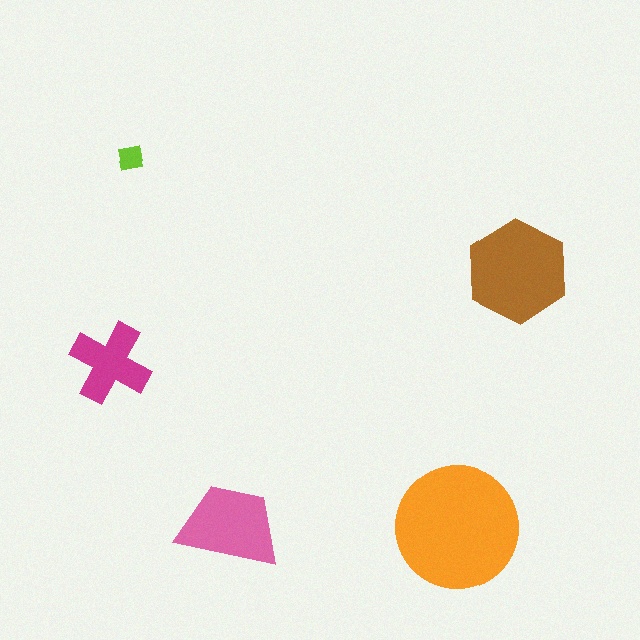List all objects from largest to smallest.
The orange circle, the brown hexagon, the pink trapezoid, the magenta cross, the lime square.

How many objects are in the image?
There are 5 objects in the image.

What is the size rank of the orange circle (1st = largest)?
1st.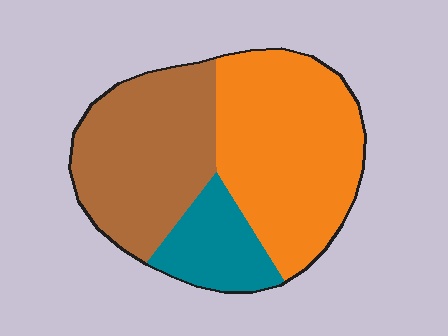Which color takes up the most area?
Orange, at roughly 45%.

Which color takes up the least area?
Teal, at roughly 15%.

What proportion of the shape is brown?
Brown takes up between a third and a half of the shape.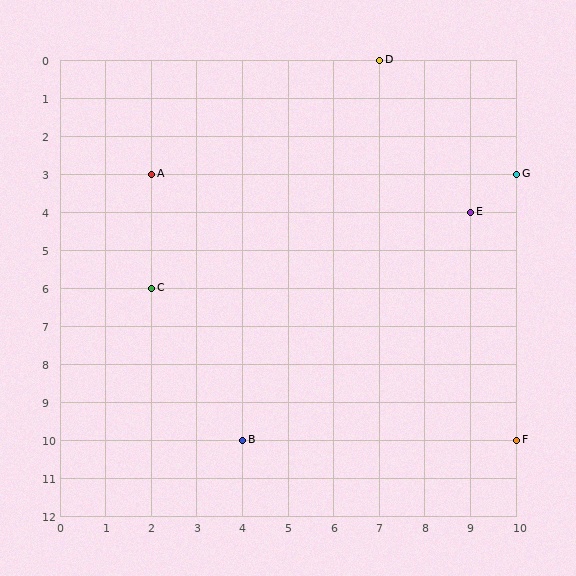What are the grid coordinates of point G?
Point G is at grid coordinates (10, 3).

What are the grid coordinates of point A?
Point A is at grid coordinates (2, 3).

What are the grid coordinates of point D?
Point D is at grid coordinates (7, 0).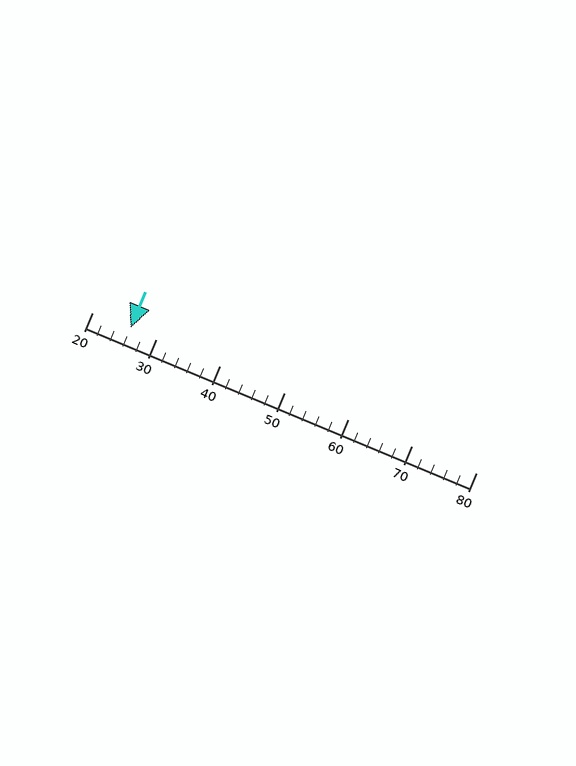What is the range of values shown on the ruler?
The ruler shows values from 20 to 80.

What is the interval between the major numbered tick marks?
The major tick marks are spaced 10 units apart.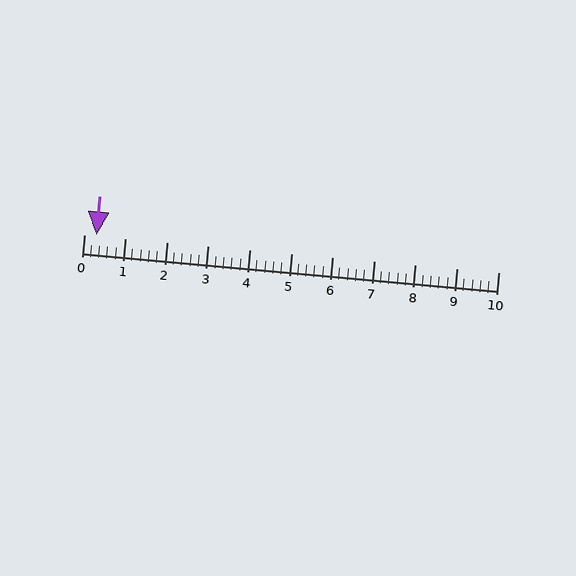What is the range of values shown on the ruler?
The ruler shows values from 0 to 10.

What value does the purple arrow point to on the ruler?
The purple arrow points to approximately 0.3.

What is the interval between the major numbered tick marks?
The major tick marks are spaced 1 units apart.